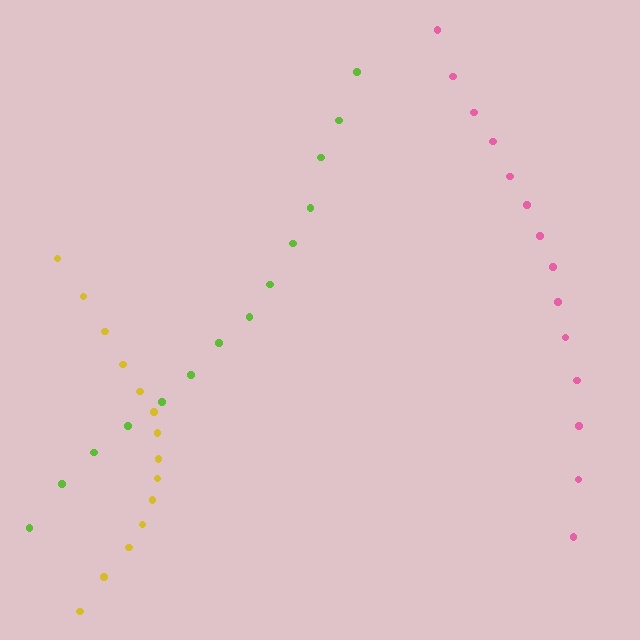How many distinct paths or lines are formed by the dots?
There are 3 distinct paths.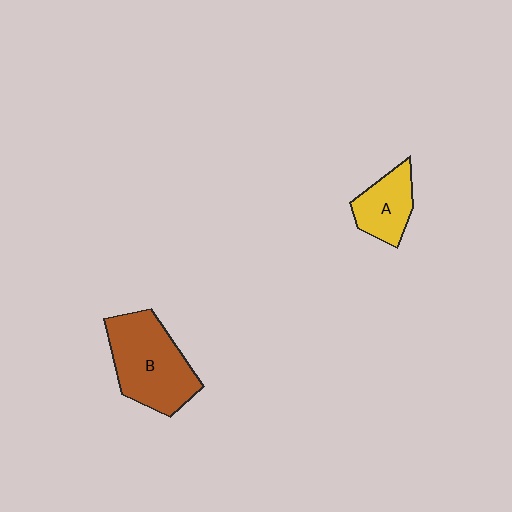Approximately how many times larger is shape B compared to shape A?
Approximately 1.9 times.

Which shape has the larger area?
Shape B (brown).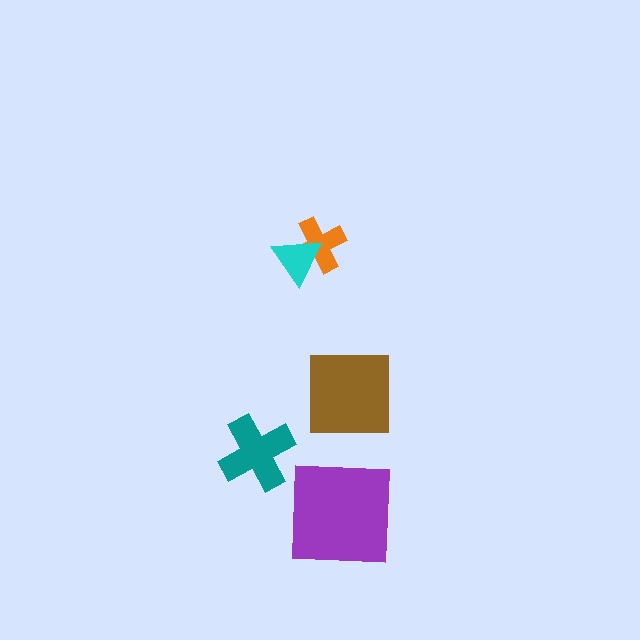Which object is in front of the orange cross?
The cyan triangle is in front of the orange cross.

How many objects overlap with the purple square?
0 objects overlap with the purple square.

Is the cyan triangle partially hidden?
No, no other shape covers it.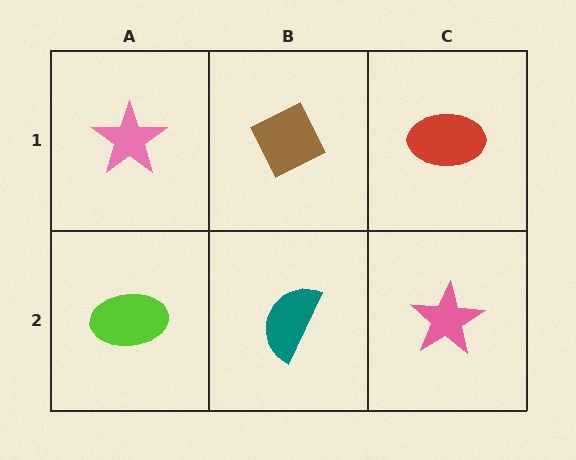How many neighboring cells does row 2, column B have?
3.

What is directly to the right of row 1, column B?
A red ellipse.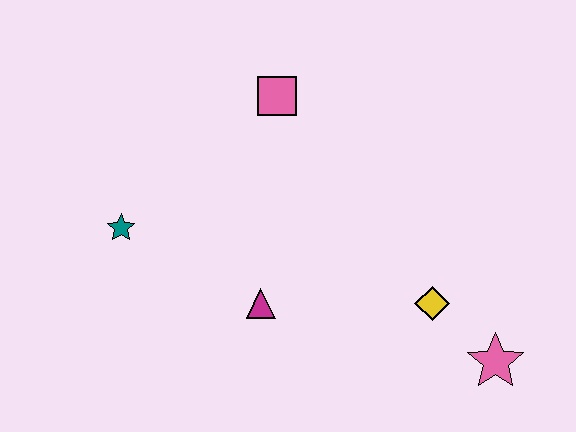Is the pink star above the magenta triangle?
No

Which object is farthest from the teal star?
The pink star is farthest from the teal star.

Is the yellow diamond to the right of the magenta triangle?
Yes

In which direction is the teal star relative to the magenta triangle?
The teal star is to the left of the magenta triangle.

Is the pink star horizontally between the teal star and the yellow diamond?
No